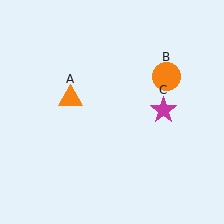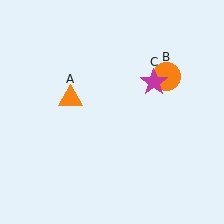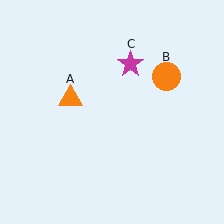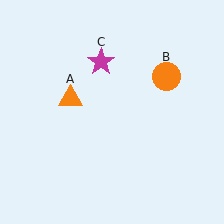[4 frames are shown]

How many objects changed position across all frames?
1 object changed position: magenta star (object C).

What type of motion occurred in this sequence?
The magenta star (object C) rotated counterclockwise around the center of the scene.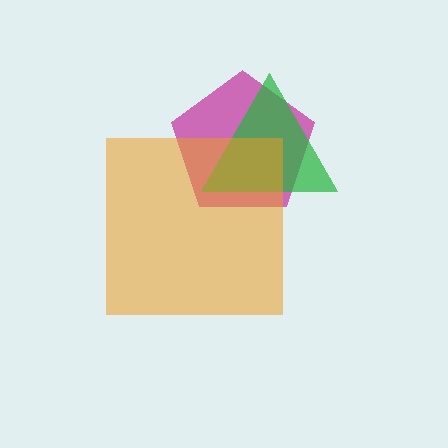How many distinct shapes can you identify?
There are 3 distinct shapes: a magenta pentagon, a green triangle, an orange square.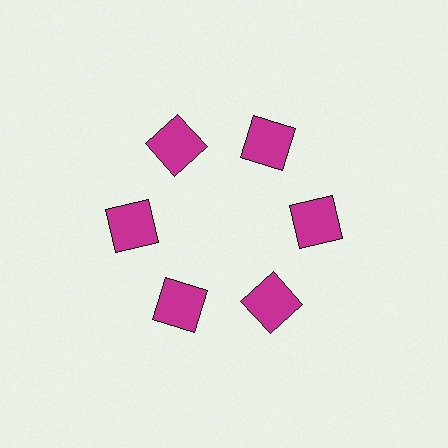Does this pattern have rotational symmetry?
Yes, this pattern has 6-fold rotational symmetry. It looks the same after rotating 60 degrees around the center.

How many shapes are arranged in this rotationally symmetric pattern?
There are 6 shapes, arranged in 6 groups of 1.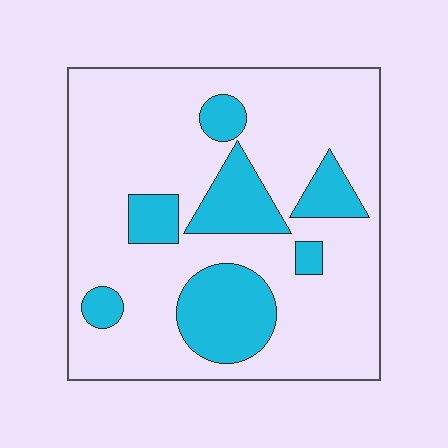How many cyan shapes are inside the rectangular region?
7.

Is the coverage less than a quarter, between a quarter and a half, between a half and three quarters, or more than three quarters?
Less than a quarter.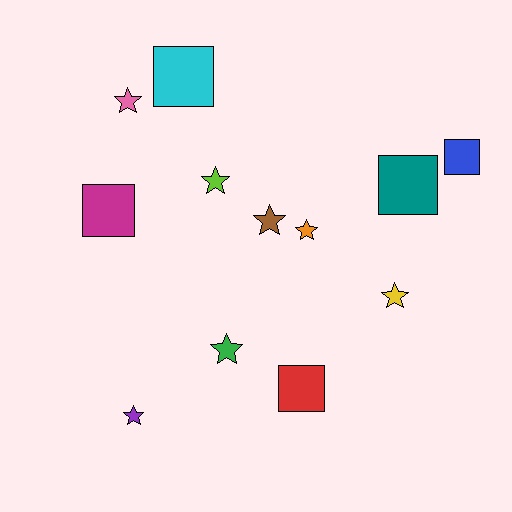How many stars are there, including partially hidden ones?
There are 7 stars.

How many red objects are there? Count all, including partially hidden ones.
There is 1 red object.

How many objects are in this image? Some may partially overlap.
There are 12 objects.